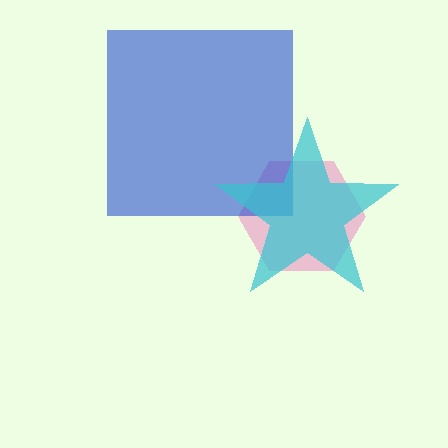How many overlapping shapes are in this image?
There are 3 overlapping shapes in the image.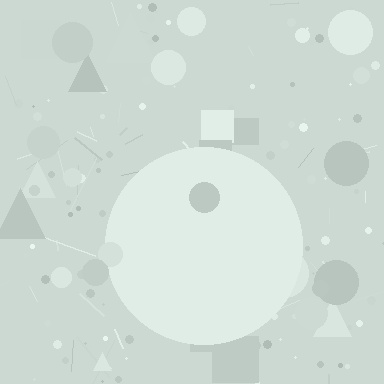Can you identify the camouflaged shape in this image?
The camouflaged shape is a circle.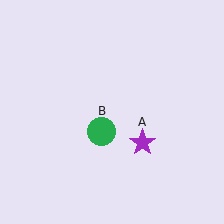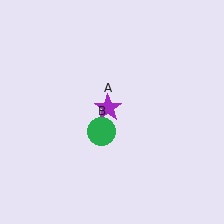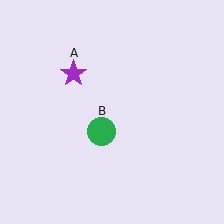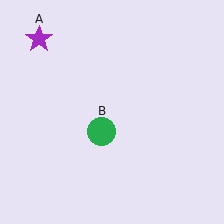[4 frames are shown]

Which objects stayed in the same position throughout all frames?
Green circle (object B) remained stationary.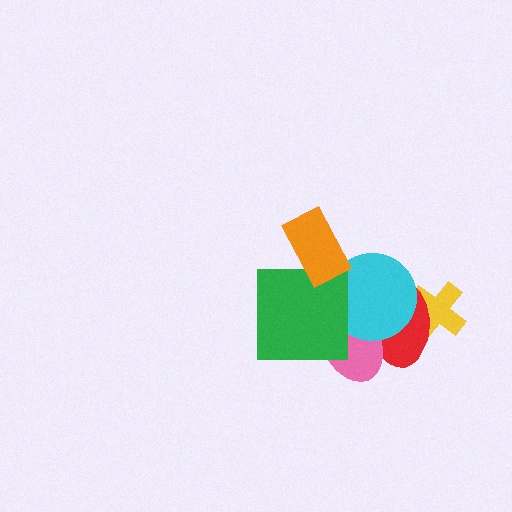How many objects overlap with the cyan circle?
4 objects overlap with the cyan circle.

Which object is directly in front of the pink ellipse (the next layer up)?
The cyan circle is directly in front of the pink ellipse.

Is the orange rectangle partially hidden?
No, no other shape covers it.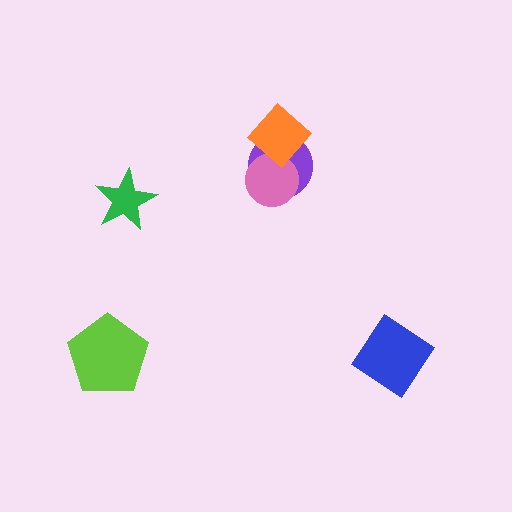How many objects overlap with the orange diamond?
2 objects overlap with the orange diamond.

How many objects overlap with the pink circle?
2 objects overlap with the pink circle.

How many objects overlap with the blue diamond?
0 objects overlap with the blue diamond.